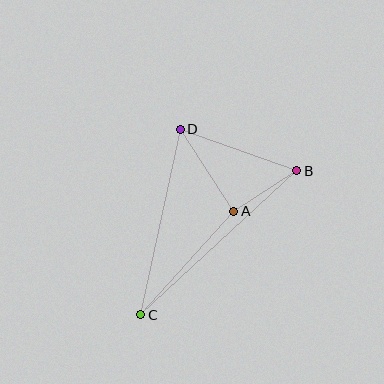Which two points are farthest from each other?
Points B and C are farthest from each other.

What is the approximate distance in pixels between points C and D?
The distance between C and D is approximately 190 pixels.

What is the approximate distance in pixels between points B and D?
The distance between B and D is approximately 123 pixels.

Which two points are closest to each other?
Points A and B are closest to each other.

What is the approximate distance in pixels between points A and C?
The distance between A and C is approximately 139 pixels.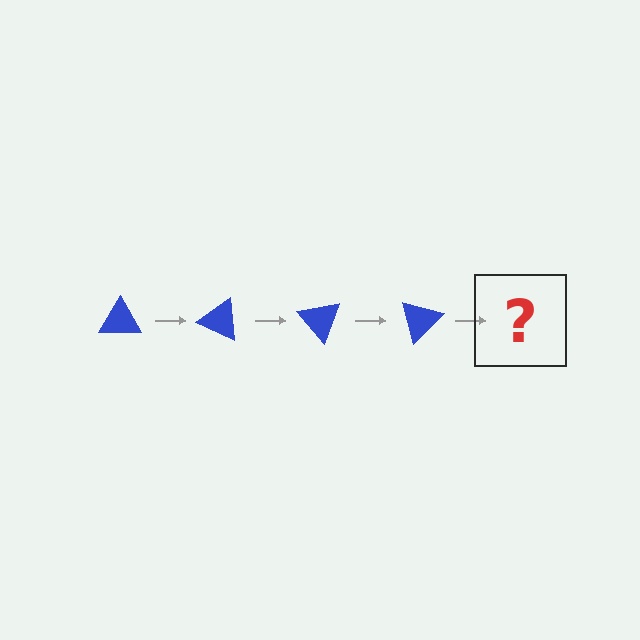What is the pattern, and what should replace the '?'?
The pattern is that the triangle rotates 25 degrees each step. The '?' should be a blue triangle rotated 100 degrees.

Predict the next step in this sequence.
The next step is a blue triangle rotated 100 degrees.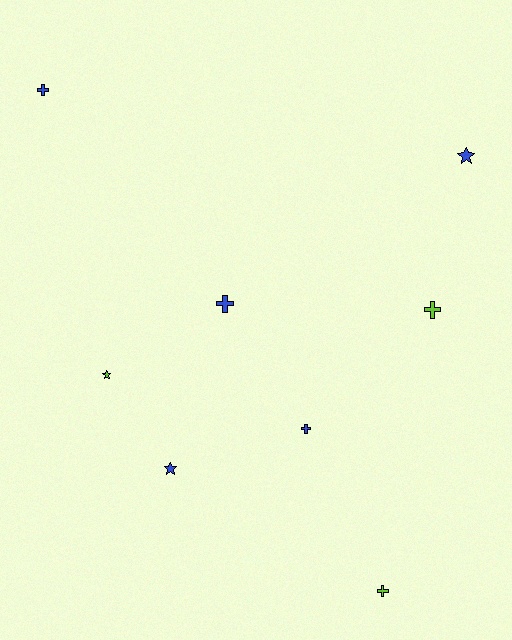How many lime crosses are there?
There are 2 lime crosses.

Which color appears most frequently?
Blue, with 5 objects.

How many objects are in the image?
There are 8 objects.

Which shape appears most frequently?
Cross, with 5 objects.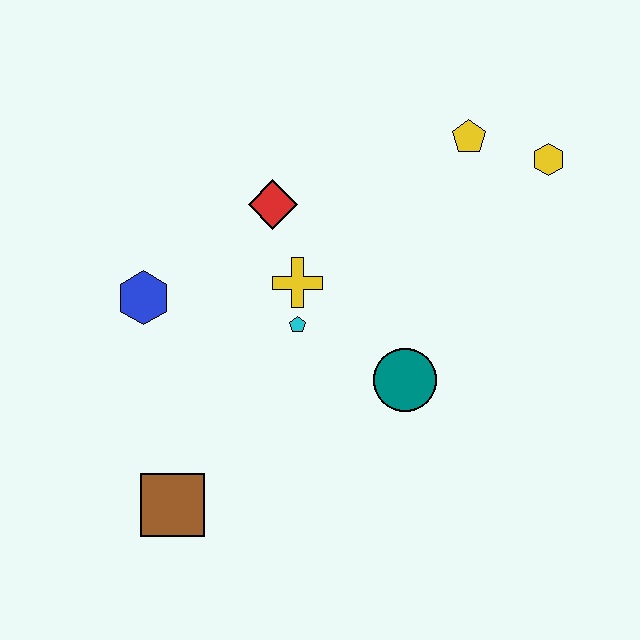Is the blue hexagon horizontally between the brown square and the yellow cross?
No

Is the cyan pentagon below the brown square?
No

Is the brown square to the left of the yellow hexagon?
Yes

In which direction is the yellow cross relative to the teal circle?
The yellow cross is to the left of the teal circle.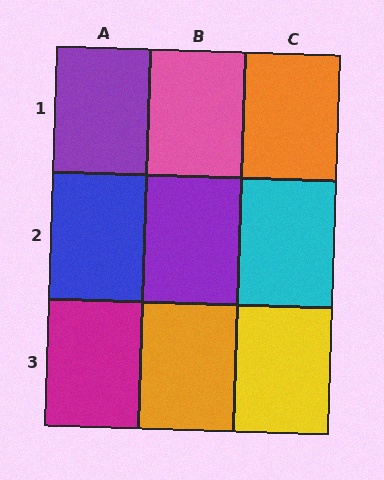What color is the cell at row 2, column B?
Purple.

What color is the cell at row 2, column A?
Blue.